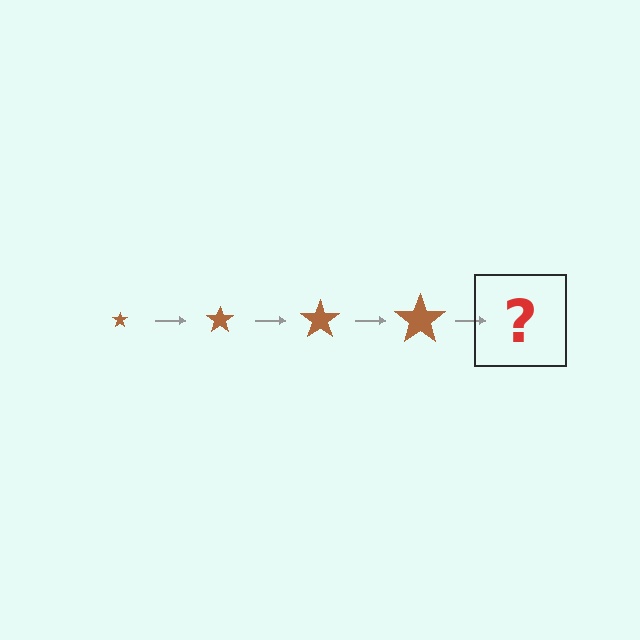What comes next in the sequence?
The next element should be a brown star, larger than the previous one.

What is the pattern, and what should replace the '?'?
The pattern is that the star gets progressively larger each step. The '?' should be a brown star, larger than the previous one.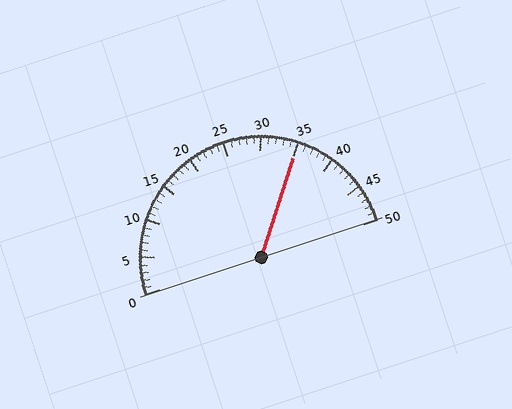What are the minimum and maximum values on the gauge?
The gauge ranges from 0 to 50.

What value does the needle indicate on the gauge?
The needle indicates approximately 35.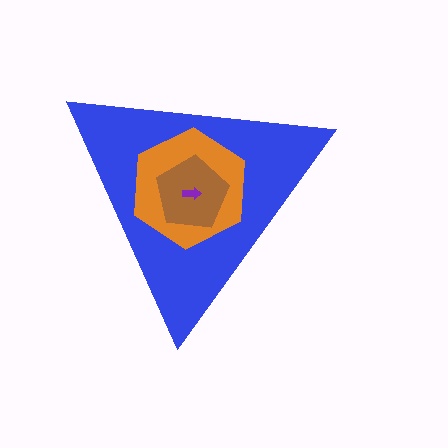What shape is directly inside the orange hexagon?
The brown pentagon.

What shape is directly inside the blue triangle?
The orange hexagon.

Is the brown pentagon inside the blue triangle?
Yes.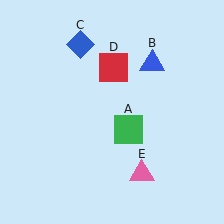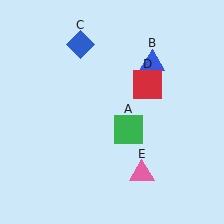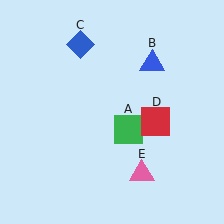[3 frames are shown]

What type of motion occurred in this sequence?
The red square (object D) rotated clockwise around the center of the scene.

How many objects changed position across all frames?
1 object changed position: red square (object D).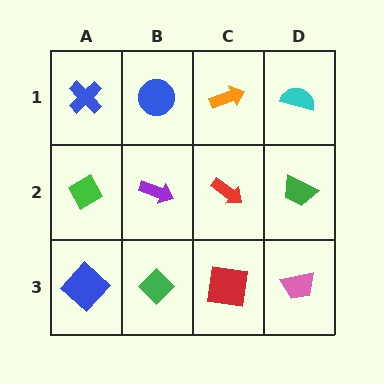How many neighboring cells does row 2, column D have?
3.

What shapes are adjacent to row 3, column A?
A green diamond (row 2, column A), a green diamond (row 3, column B).